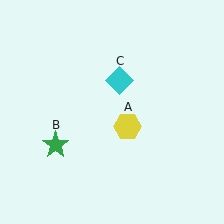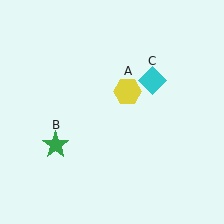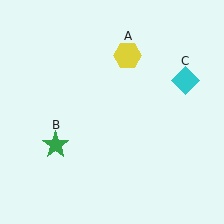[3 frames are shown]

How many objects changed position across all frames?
2 objects changed position: yellow hexagon (object A), cyan diamond (object C).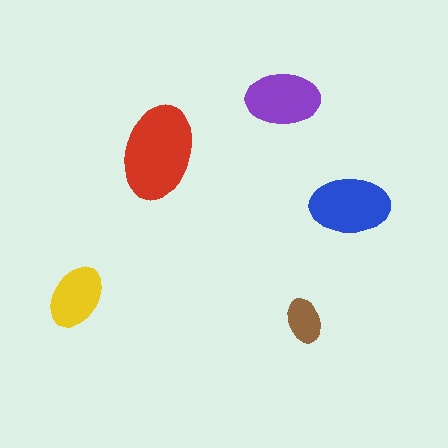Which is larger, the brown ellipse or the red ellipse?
The red one.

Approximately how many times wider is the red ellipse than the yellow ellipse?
About 1.5 times wider.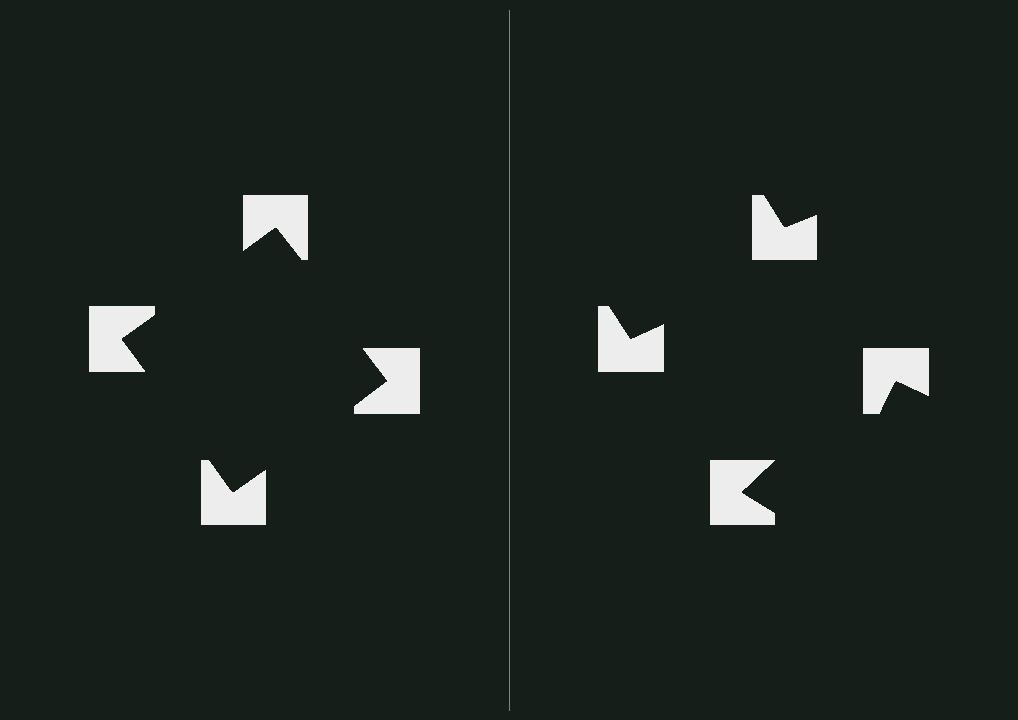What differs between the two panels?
The notched squares are positioned identically on both sides; only the wedge orientations differ. On the left they align to a square; on the right they are misaligned.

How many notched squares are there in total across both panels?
8 — 4 on each side.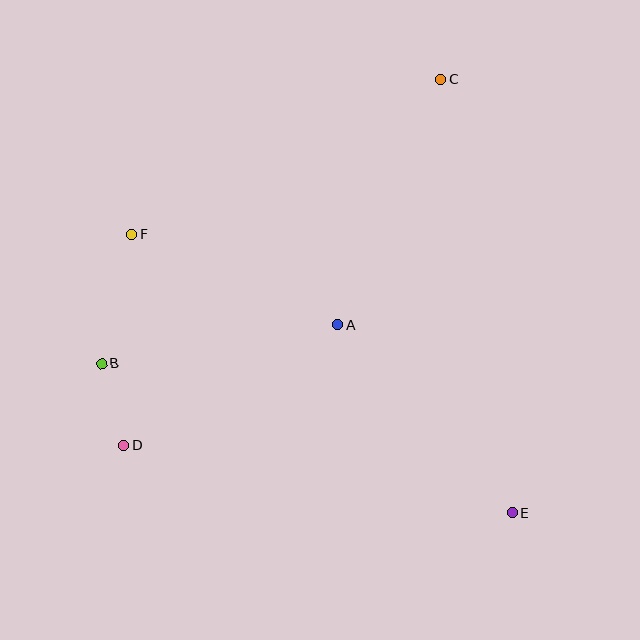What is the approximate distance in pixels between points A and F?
The distance between A and F is approximately 225 pixels.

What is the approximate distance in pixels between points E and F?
The distance between E and F is approximately 472 pixels.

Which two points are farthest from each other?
Points C and D are farthest from each other.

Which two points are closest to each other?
Points B and D are closest to each other.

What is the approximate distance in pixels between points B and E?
The distance between B and E is approximately 437 pixels.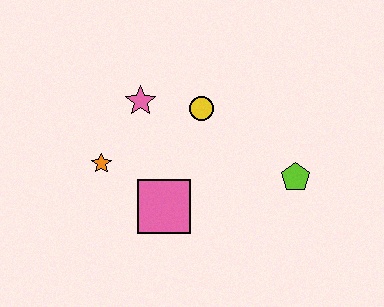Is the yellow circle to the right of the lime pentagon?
No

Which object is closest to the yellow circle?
The pink star is closest to the yellow circle.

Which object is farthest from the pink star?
The lime pentagon is farthest from the pink star.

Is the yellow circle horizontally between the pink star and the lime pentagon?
Yes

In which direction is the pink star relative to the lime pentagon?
The pink star is to the left of the lime pentagon.